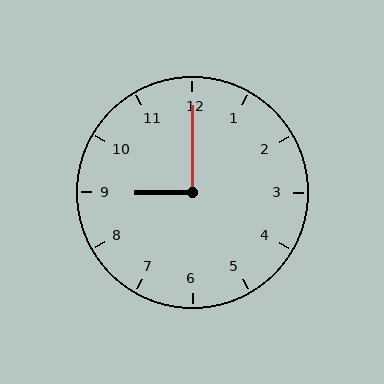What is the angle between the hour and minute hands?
Approximately 90 degrees.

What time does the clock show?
9:00.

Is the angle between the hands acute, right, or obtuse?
It is right.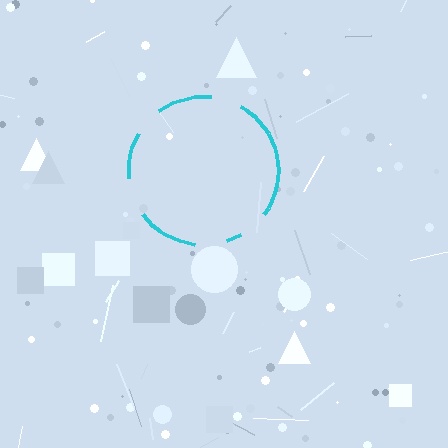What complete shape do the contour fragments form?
The contour fragments form a circle.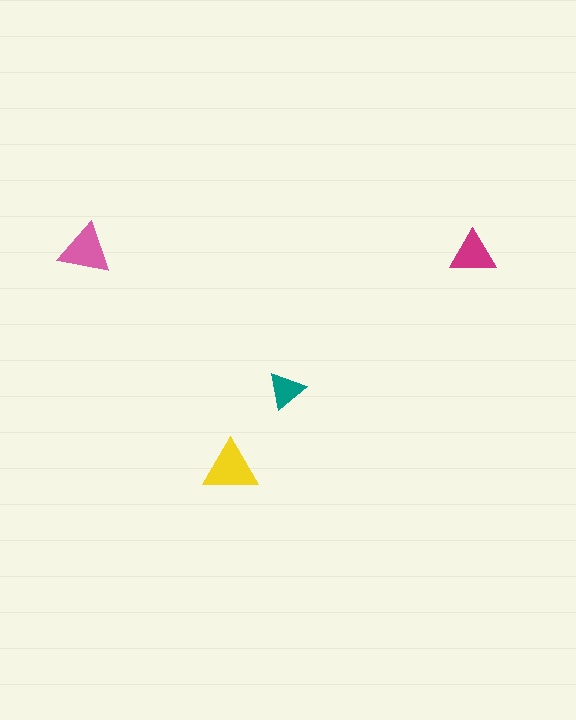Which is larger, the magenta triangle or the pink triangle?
The pink one.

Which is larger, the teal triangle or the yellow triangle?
The yellow one.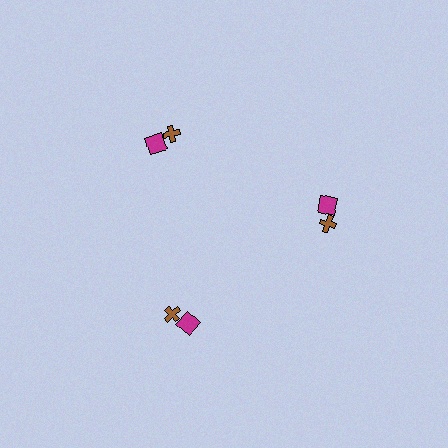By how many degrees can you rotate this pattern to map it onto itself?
The pattern maps onto itself every 120 degrees of rotation.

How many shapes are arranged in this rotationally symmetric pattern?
There are 6 shapes, arranged in 3 groups of 2.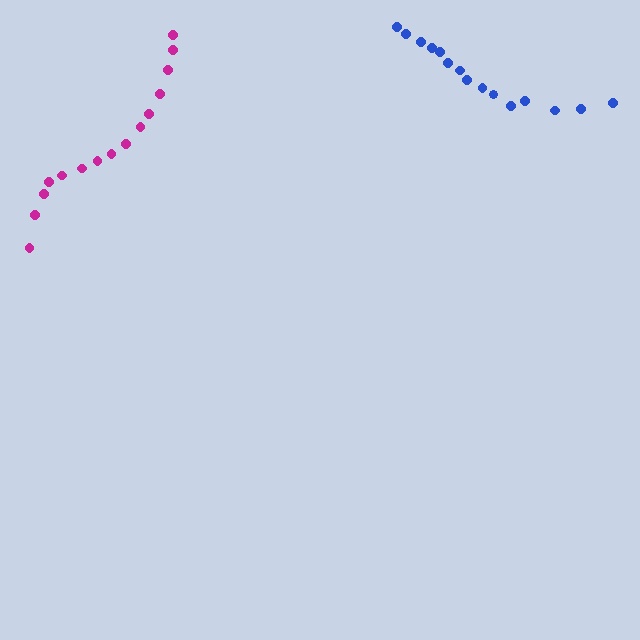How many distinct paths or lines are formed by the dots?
There are 2 distinct paths.